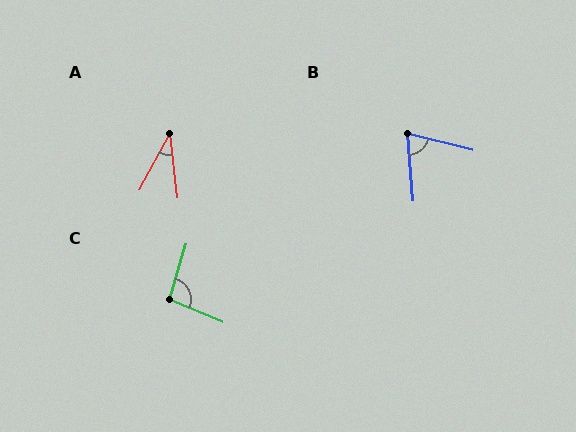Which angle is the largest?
C, at approximately 95 degrees.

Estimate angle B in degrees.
Approximately 72 degrees.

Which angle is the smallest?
A, at approximately 35 degrees.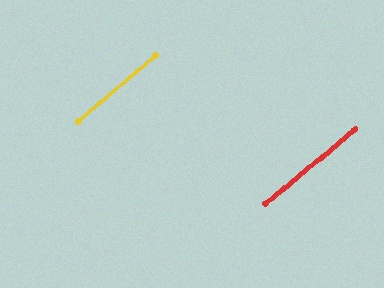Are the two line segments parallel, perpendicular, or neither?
Parallel — their directions differ by only 0.6°.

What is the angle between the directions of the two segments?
Approximately 1 degree.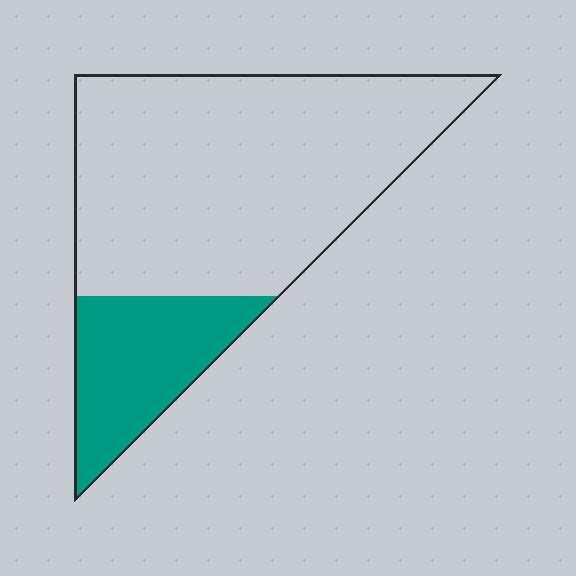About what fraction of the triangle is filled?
About one quarter (1/4).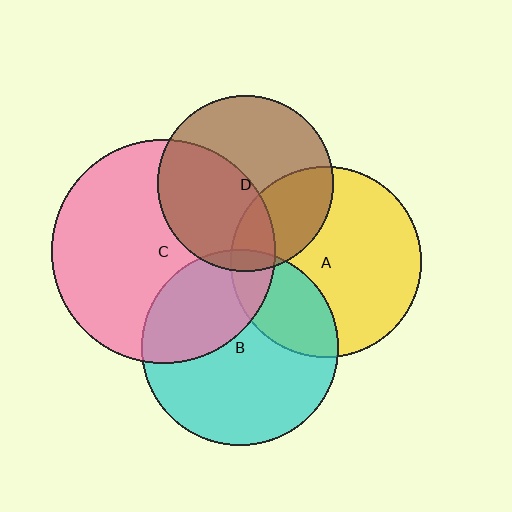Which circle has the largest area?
Circle C (pink).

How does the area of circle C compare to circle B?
Approximately 1.3 times.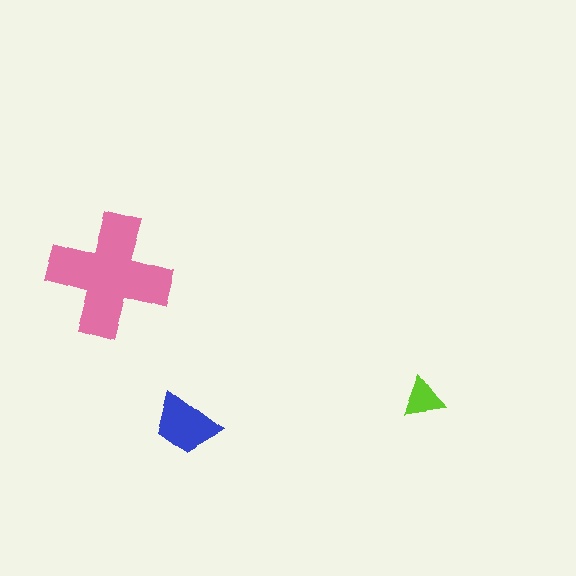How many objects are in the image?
There are 3 objects in the image.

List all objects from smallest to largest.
The lime triangle, the blue trapezoid, the pink cross.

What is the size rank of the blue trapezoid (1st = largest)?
2nd.